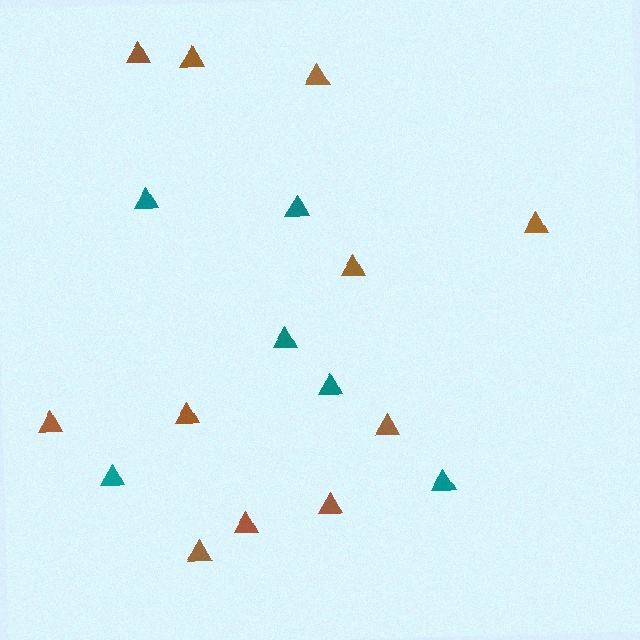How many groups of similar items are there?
There are 2 groups: one group of teal triangles (6) and one group of brown triangles (11).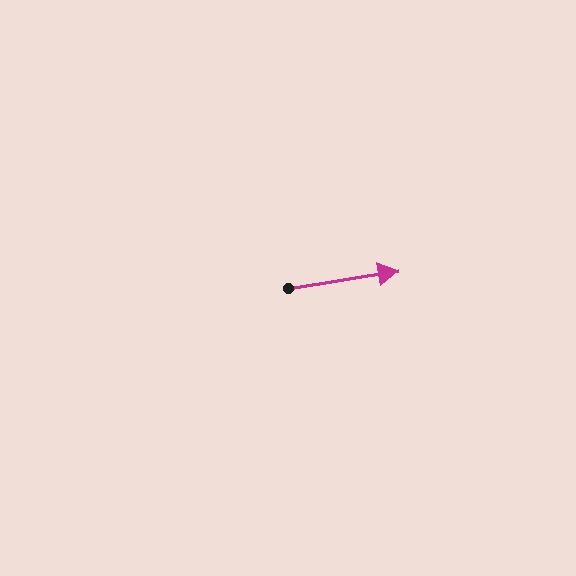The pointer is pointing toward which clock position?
Roughly 3 o'clock.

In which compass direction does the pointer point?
East.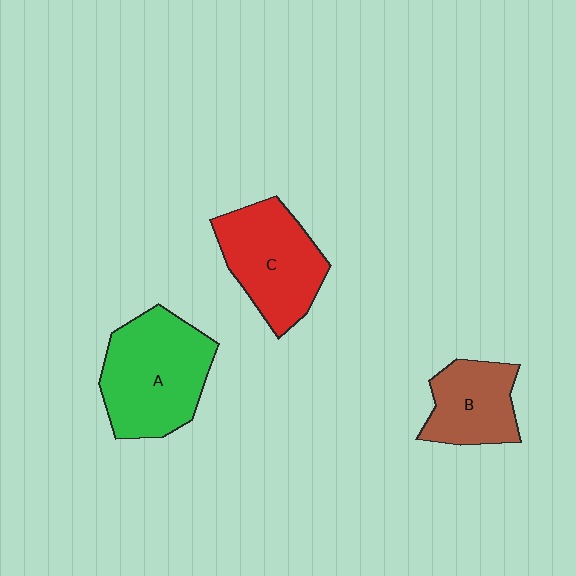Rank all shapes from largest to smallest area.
From largest to smallest: A (green), C (red), B (brown).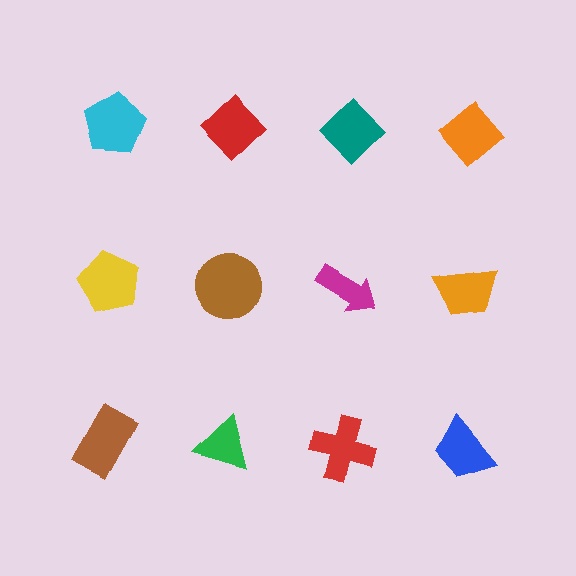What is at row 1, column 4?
An orange diamond.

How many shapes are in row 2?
4 shapes.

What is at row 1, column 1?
A cyan pentagon.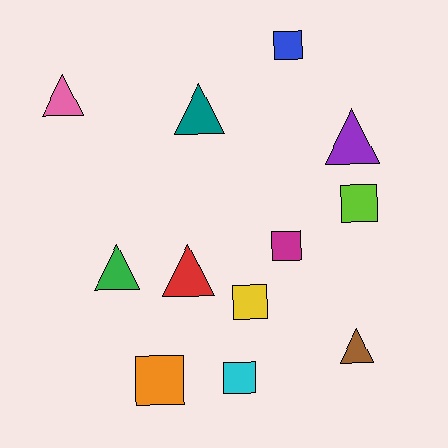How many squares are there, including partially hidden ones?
There are 6 squares.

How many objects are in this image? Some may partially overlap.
There are 12 objects.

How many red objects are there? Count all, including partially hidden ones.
There is 1 red object.